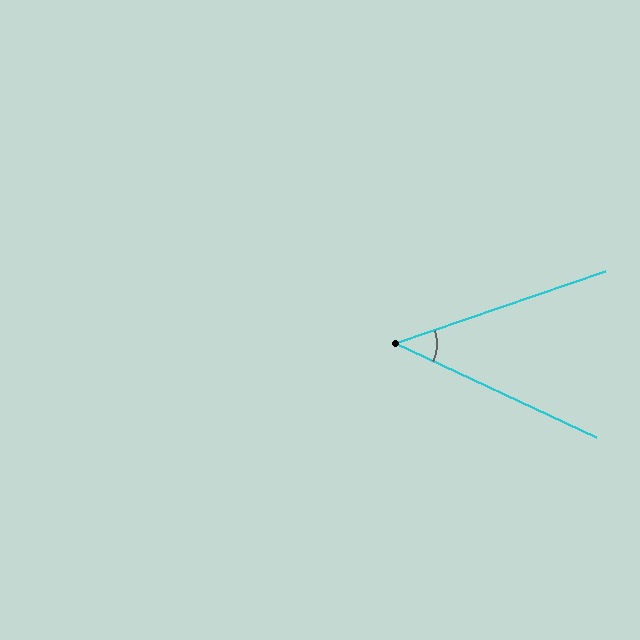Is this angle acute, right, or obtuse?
It is acute.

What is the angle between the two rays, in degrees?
Approximately 44 degrees.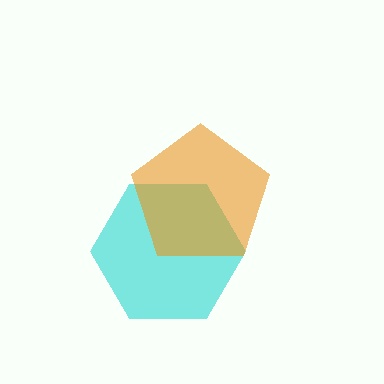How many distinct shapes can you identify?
There are 2 distinct shapes: a cyan hexagon, an orange pentagon.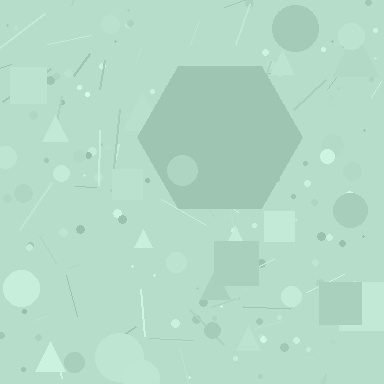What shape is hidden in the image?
A hexagon is hidden in the image.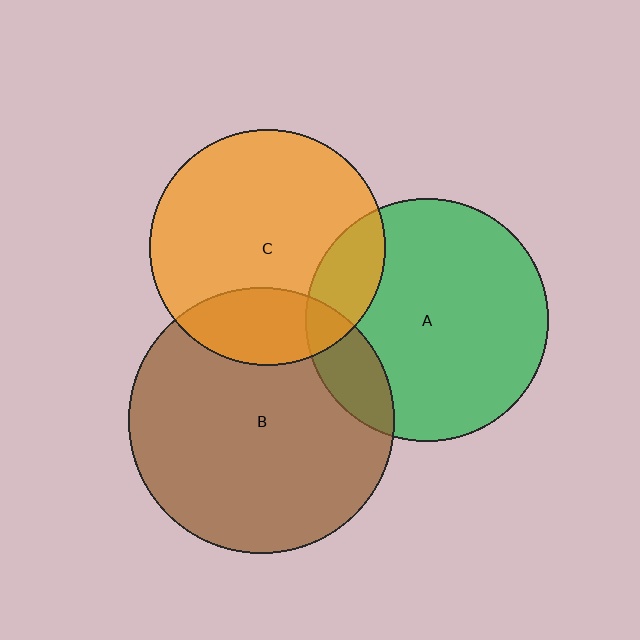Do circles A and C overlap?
Yes.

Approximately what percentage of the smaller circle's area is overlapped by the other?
Approximately 15%.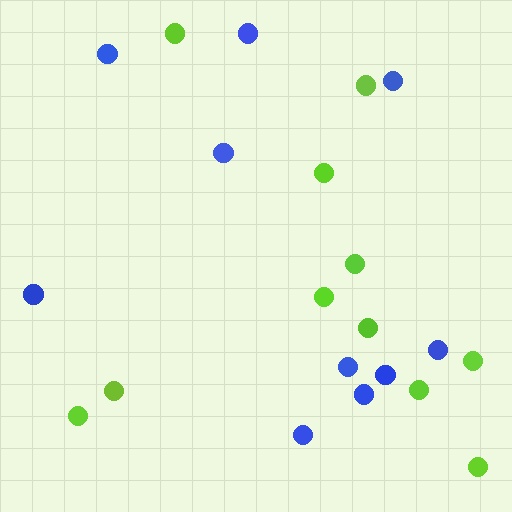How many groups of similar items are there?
There are 2 groups: one group of lime circles (11) and one group of blue circles (10).